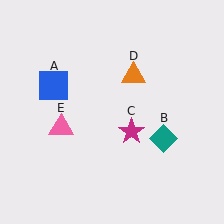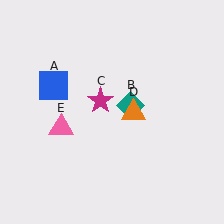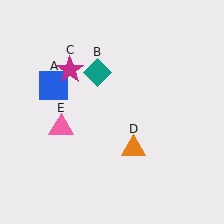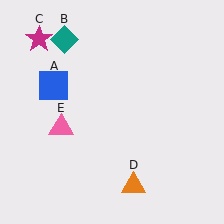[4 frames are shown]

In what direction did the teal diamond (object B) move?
The teal diamond (object B) moved up and to the left.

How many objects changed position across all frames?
3 objects changed position: teal diamond (object B), magenta star (object C), orange triangle (object D).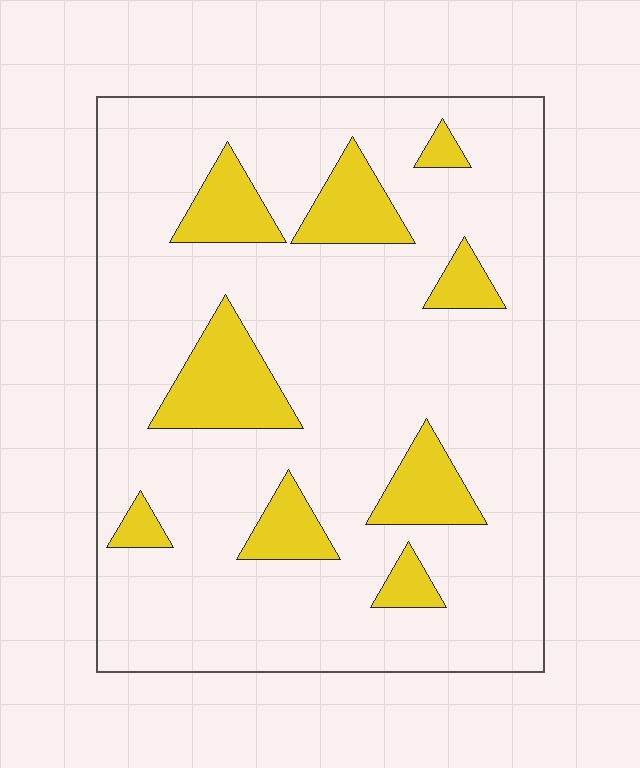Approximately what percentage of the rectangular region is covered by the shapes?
Approximately 15%.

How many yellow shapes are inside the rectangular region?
9.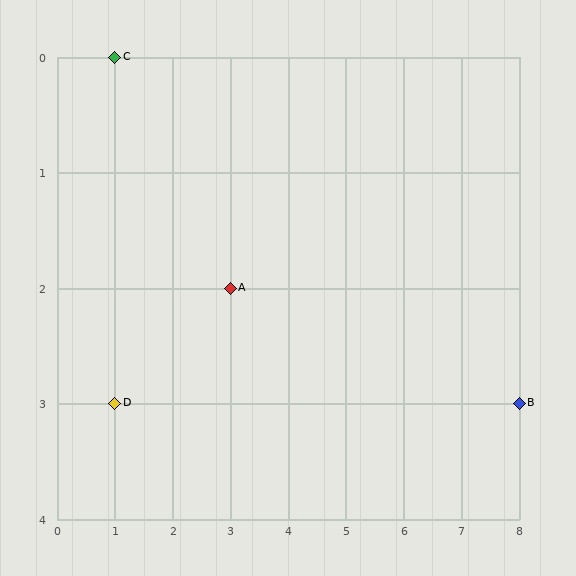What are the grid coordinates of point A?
Point A is at grid coordinates (3, 2).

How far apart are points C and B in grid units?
Points C and B are 7 columns and 3 rows apart (about 7.6 grid units diagonally).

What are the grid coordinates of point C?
Point C is at grid coordinates (1, 0).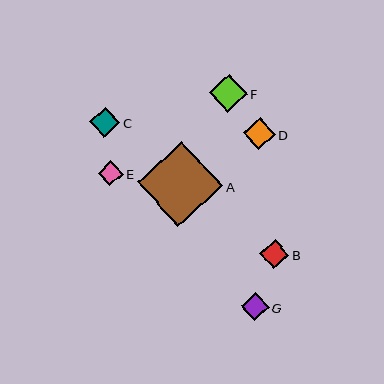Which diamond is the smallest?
Diamond E is the smallest with a size of approximately 25 pixels.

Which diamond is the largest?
Diamond A is the largest with a size of approximately 85 pixels.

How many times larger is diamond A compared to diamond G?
Diamond A is approximately 3.1 times the size of diamond G.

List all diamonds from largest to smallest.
From largest to smallest: A, F, D, C, B, G, E.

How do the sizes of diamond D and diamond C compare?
Diamond D and diamond C are approximately the same size.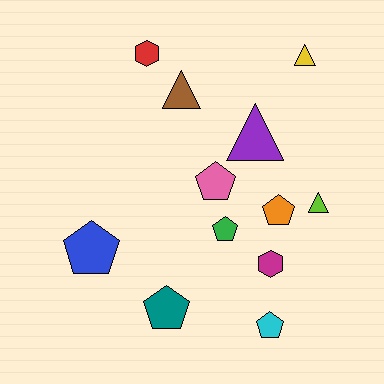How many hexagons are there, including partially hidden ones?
There are 2 hexagons.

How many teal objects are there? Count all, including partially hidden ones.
There is 1 teal object.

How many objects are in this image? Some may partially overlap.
There are 12 objects.